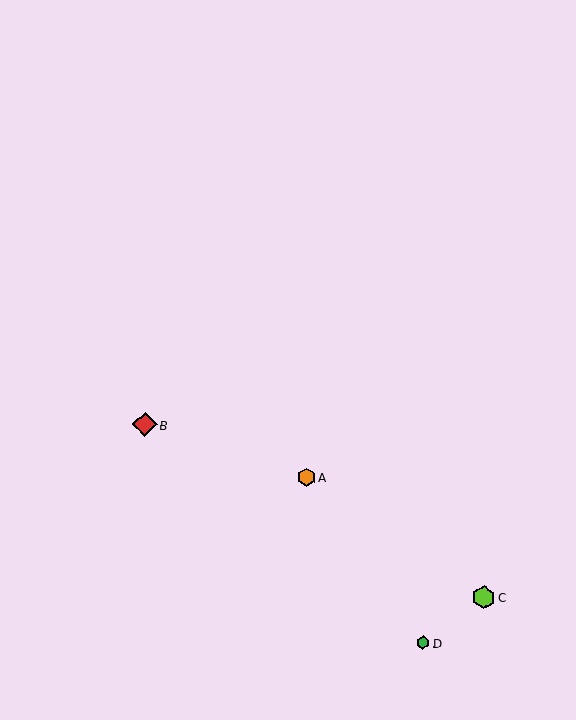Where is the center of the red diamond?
The center of the red diamond is at (145, 424).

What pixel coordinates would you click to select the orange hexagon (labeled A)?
Click at (306, 477) to select the orange hexagon A.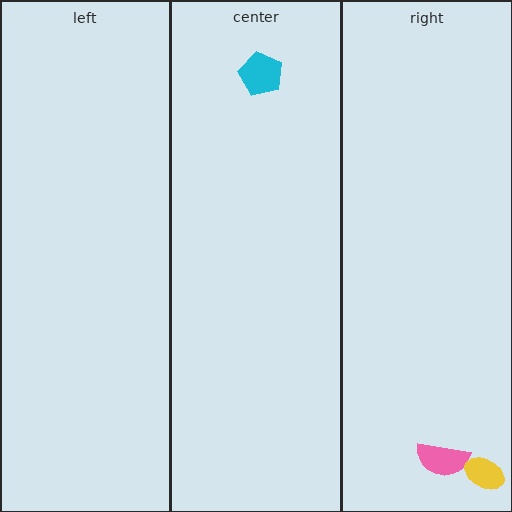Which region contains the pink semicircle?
The right region.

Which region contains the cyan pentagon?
The center region.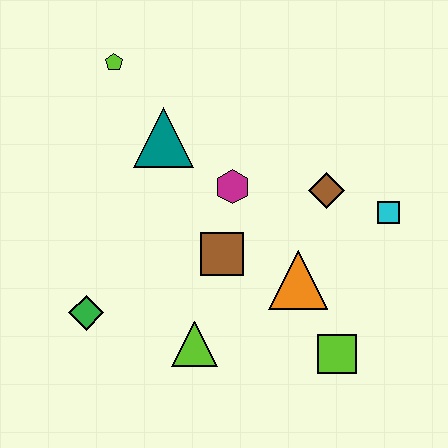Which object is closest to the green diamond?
The lime triangle is closest to the green diamond.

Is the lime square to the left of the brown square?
No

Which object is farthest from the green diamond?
The cyan square is farthest from the green diamond.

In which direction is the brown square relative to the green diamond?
The brown square is to the right of the green diamond.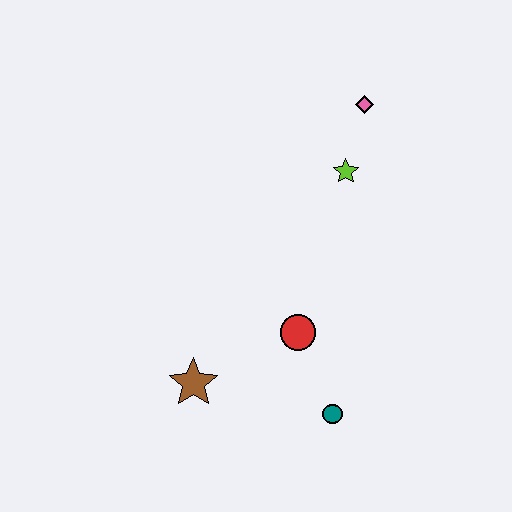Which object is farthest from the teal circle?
The pink diamond is farthest from the teal circle.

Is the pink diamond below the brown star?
No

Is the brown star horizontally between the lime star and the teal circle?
No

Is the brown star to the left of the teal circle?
Yes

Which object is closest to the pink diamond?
The lime star is closest to the pink diamond.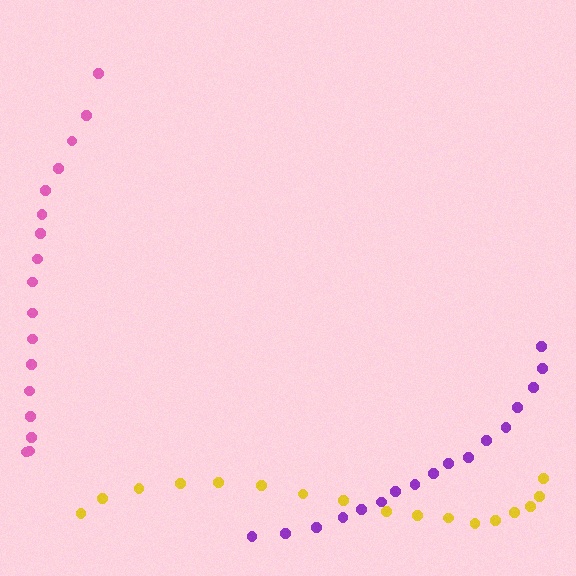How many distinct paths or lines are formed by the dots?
There are 3 distinct paths.